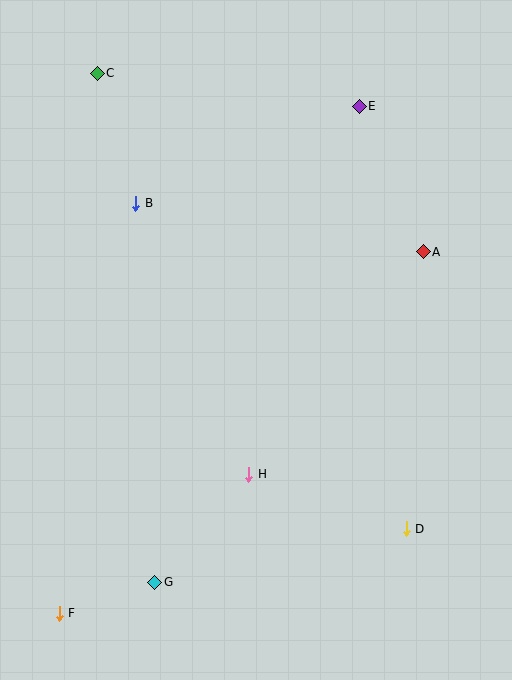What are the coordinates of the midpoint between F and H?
The midpoint between F and H is at (154, 544).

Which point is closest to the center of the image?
Point H at (249, 474) is closest to the center.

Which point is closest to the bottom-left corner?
Point F is closest to the bottom-left corner.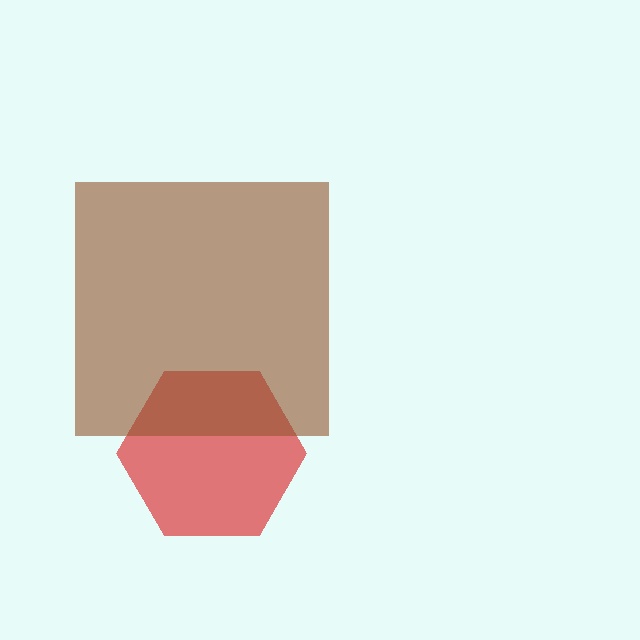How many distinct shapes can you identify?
There are 2 distinct shapes: a red hexagon, a brown square.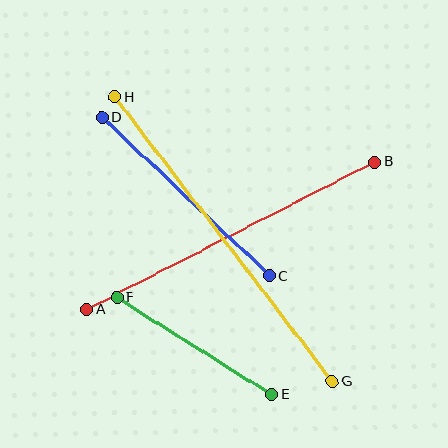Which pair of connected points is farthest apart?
Points G and H are farthest apart.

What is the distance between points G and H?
The distance is approximately 358 pixels.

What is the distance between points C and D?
The distance is approximately 230 pixels.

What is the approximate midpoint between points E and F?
The midpoint is at approximately (194, 346) pixels.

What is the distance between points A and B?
The distance is approximately 323 pixels.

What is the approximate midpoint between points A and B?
The midpoint is at approximately (231, 236) pixels.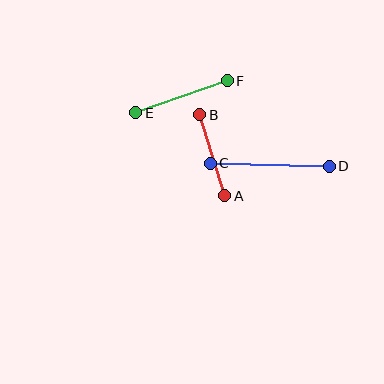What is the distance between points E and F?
The distance is approximately 97 pixels.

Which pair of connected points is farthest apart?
Points C and D are farthest apart.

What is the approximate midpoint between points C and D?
The midpoint is at approximately (270, 165) pixels.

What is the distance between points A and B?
The distance is approximately 85 pixels.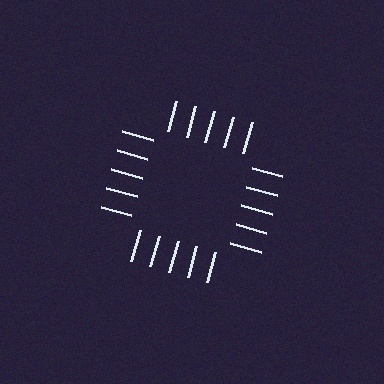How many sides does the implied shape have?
4 sides — the line-ends trace a square.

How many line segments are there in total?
20 — 5 along each of the 4 edges.